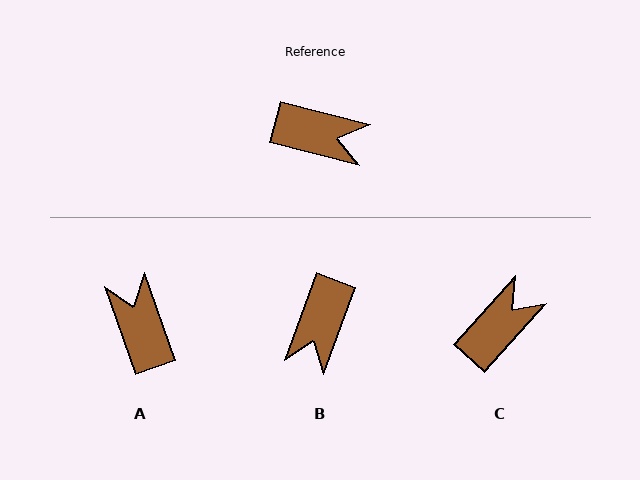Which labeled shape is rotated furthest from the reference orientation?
A, about 124 degrees away.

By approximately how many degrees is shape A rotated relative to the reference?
Approximately 124 degrees counter-clockwise.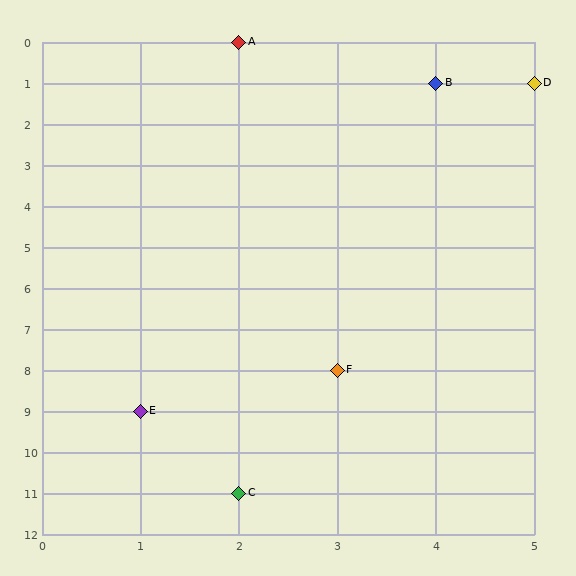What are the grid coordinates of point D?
Point D is at grid coordinates (5, 1).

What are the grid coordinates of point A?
Point A is at grid coordinates (2, 0).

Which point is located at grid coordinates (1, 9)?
Point E is at (1, 9).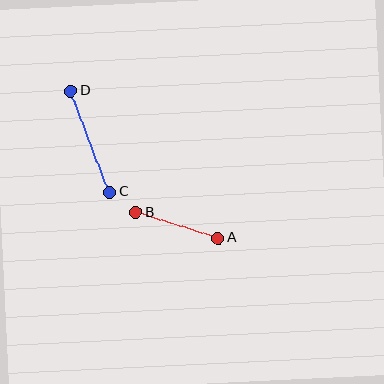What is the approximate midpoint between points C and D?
The midpoint is at approximately (90, 142) pixels.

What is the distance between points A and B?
The distance is approximately 86 pixels.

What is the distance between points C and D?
The distance is approximately 109 pixels.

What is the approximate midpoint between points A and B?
The midpoint is at approximately (177, 225) pixels.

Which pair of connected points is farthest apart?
Points C and D are farthest apart.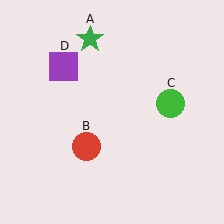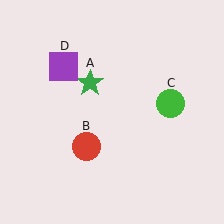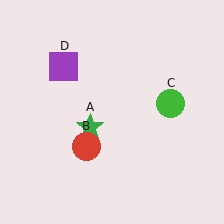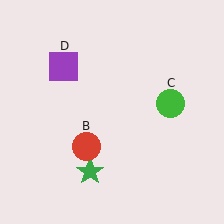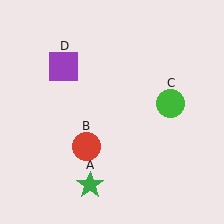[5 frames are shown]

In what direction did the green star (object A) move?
The green star (object A) moved down.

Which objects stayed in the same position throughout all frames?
Red circle (object B) and green circle (object C) and purple square (object D) remained stationary.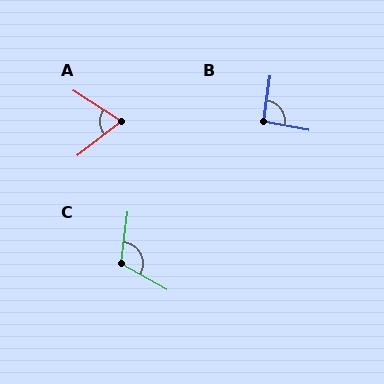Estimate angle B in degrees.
Approximately 92 degrees.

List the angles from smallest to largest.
A (71°), B (92°), C (112°).